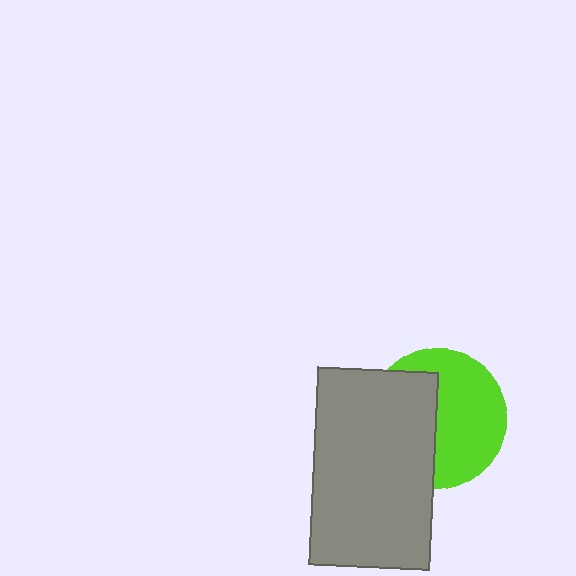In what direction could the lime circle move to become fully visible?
The lime circle could move right. That would shift it out from behind the gray rectangle entirely.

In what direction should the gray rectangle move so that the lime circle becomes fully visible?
The gray rectangle should move left. That is the shortest direction to clear the overlap and leave the lime circle fully visible.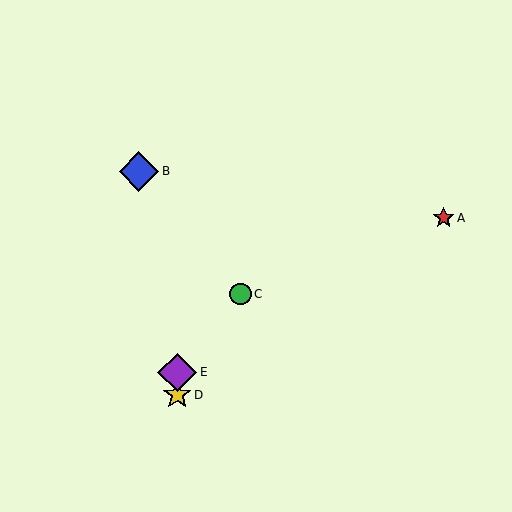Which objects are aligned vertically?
Objects D, E are aligned vertically.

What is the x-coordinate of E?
Object E is at x≈177.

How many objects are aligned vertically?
2 objects (D, E) are aligned vertically.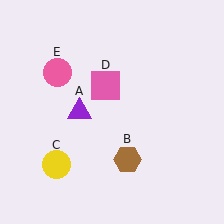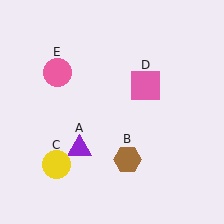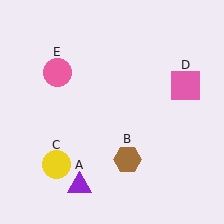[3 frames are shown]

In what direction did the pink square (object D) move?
The pink square (object D) moved right.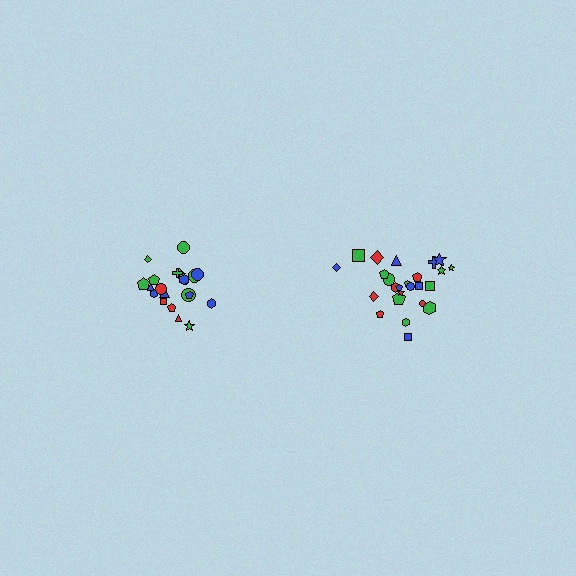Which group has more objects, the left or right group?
The right group.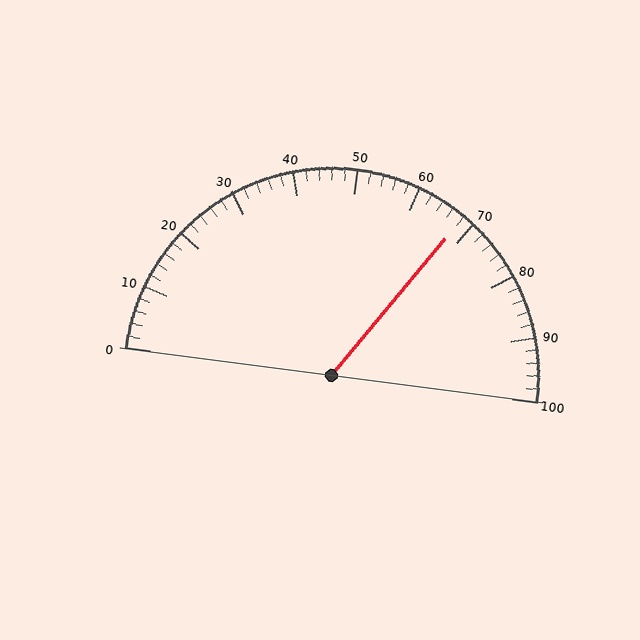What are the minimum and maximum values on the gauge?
The gauge ranges from 0 to 100.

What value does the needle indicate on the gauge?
The needle indicates approximately 68.